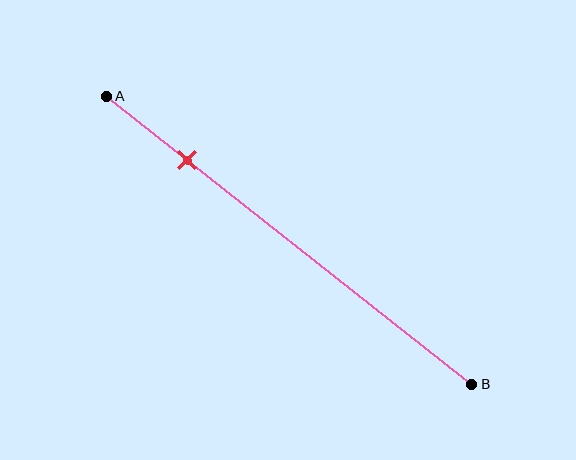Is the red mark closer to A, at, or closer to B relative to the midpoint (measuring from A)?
The red mark is closer to point A than the midpoint of segment AB.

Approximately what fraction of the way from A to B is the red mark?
The red mark is approximately 20% of the way from A to B.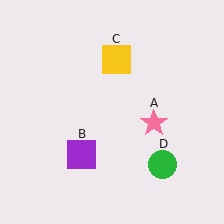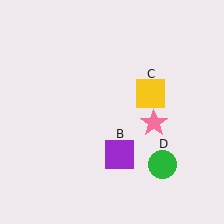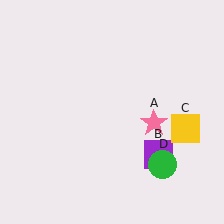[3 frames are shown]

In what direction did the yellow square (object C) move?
The yellow square (object C) moved down and to the right.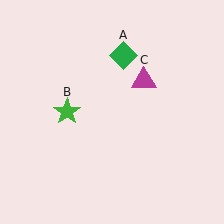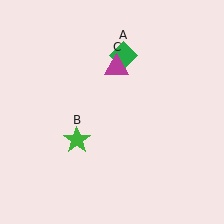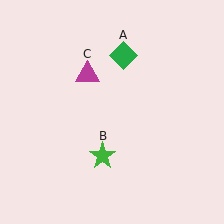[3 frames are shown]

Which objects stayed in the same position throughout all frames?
Green diamond (object A) remained stationary.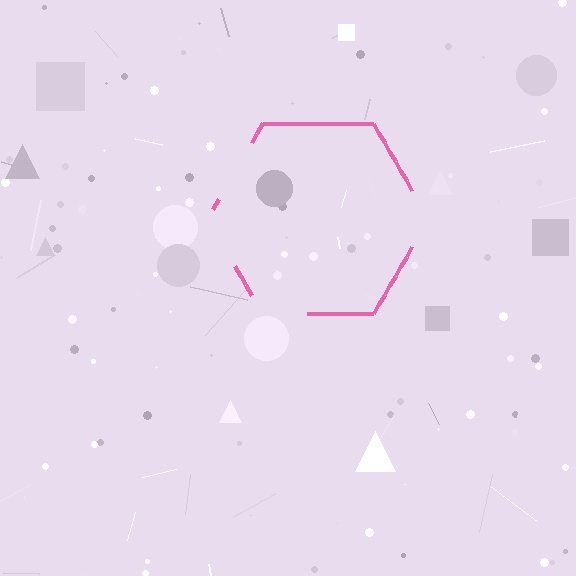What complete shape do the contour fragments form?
The contour fragments form a hexagon.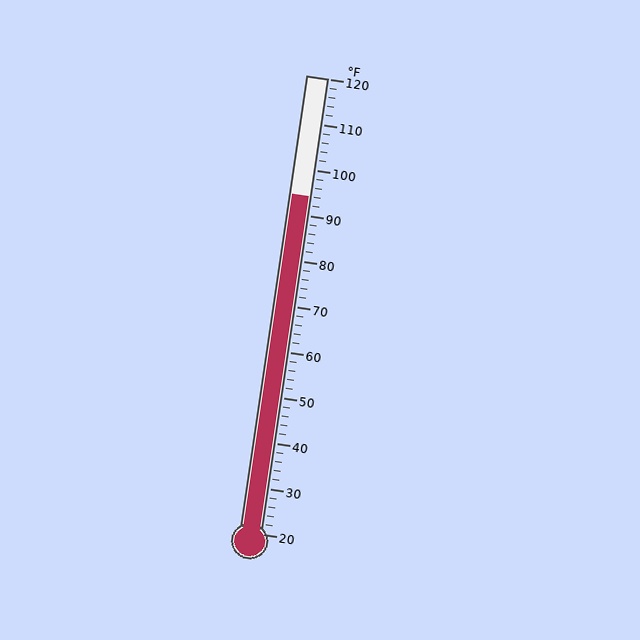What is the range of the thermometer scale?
The thermometer scale ranges from 20°F to 120°F.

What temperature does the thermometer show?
The thermometer shows approximately 94°F.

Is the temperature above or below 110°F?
The temperature is below 110°F.